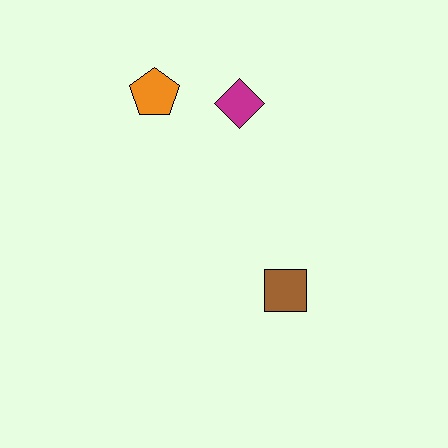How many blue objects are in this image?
There are no blue objects.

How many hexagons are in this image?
There are no hexagons.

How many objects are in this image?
There are 3 objects.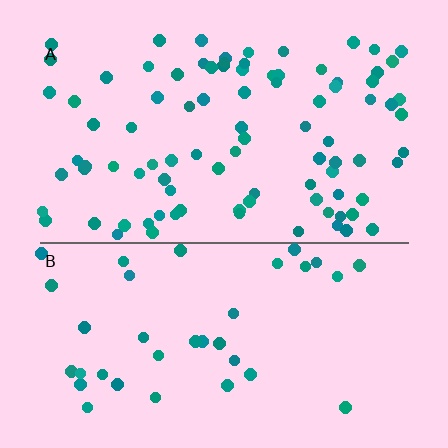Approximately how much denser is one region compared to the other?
Approximately 2.5× — region A over region B.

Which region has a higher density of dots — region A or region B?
A (the top).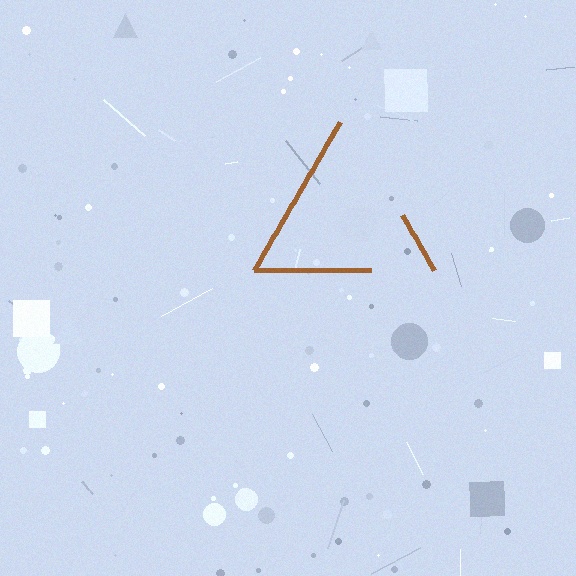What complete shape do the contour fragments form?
The contour fragments form a triangle.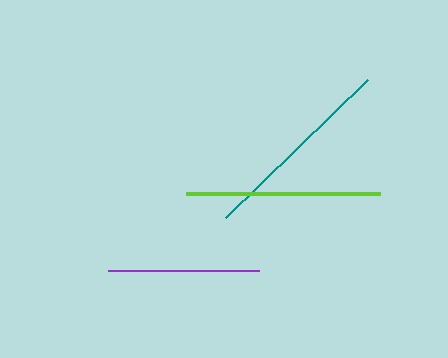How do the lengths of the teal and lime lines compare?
The teal and lime lines are approximately the same length.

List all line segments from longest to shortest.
From longest to shortest: teal, lime, purple.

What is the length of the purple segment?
The purple segment is approximately 151 pixels long.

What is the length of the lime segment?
The lime segment is approximately 195 pixels long.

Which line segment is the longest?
The teal line is the longest at approximately 198 pixels.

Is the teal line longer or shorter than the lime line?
The teal line is longer than the lime line.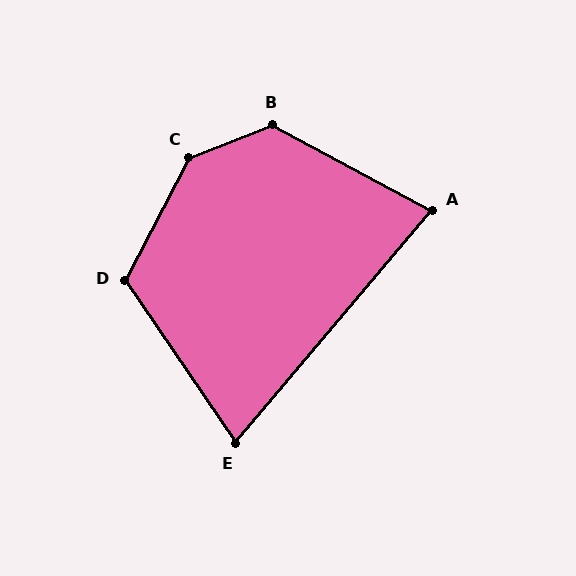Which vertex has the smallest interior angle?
E, at approximately 75 degrees.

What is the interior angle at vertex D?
Approximately 118 degrees (obtuse).